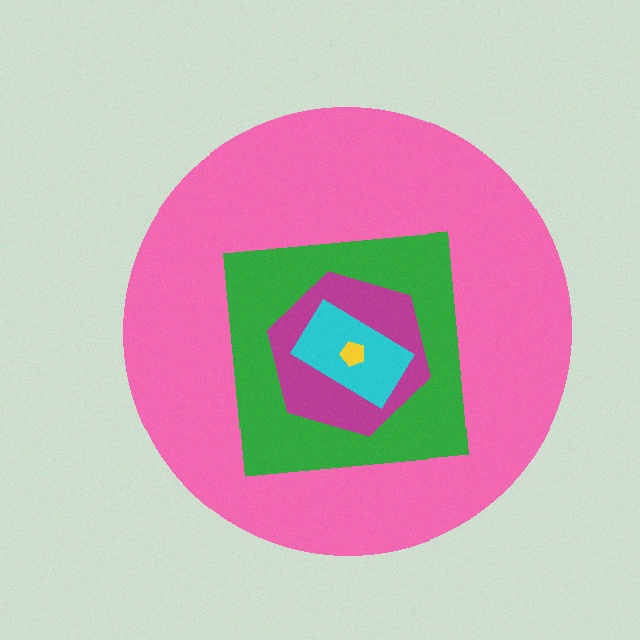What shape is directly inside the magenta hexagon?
The cyan rectangle.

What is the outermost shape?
The pink circle.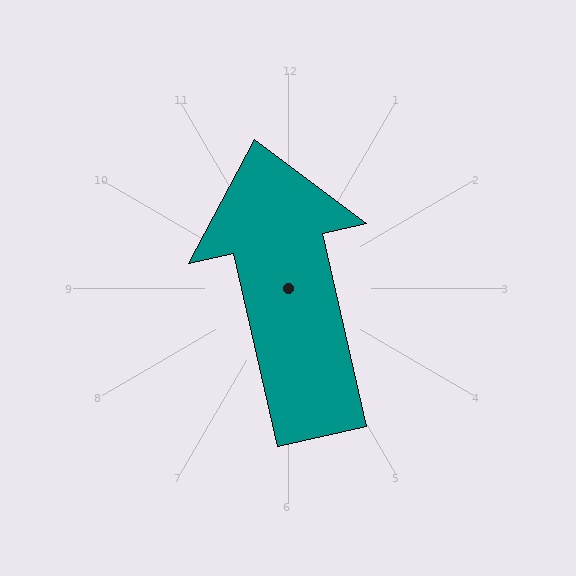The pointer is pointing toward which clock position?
Roughly 12 o'clock.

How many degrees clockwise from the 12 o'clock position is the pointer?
Approximately 347 degrees.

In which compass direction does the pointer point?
North.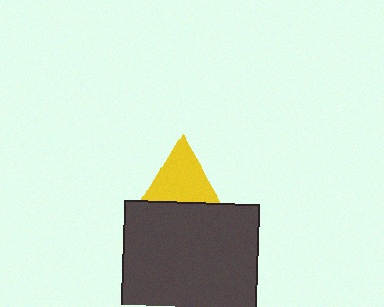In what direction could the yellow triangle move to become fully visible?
The yellow triangle could move up. That would shift it out from behind the dark gray square entirely.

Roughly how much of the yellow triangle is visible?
About half of it is visible (roughly 60%).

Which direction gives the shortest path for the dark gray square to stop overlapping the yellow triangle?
Moving down gives the shortest separation.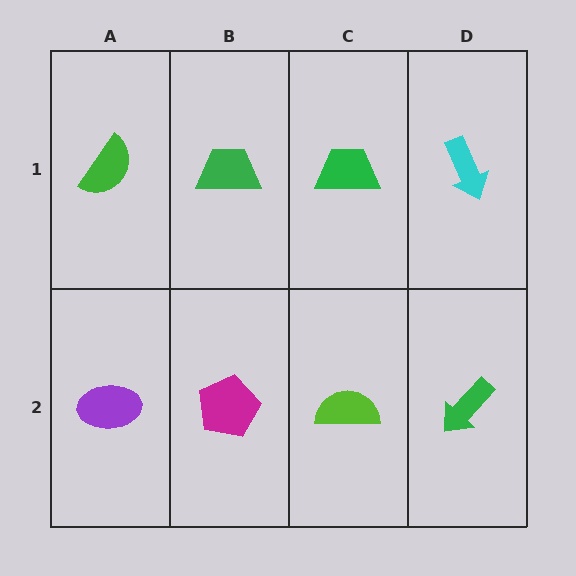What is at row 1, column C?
A green trapezoid.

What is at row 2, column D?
A green arrow.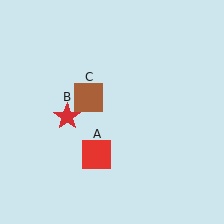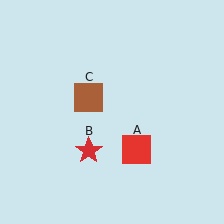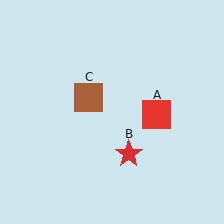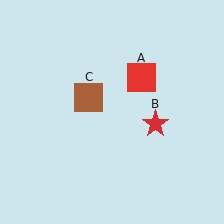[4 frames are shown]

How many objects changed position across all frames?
2 objects changed position: red square (object A), red star (object B).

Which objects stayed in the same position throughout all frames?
Brown square (object C) remained stationary.